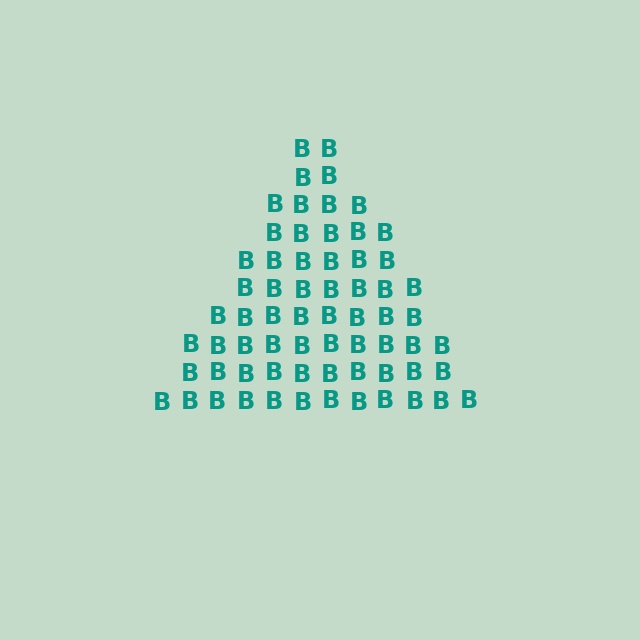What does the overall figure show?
The overall figure shows a triangle.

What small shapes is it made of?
It is made of small letter B's.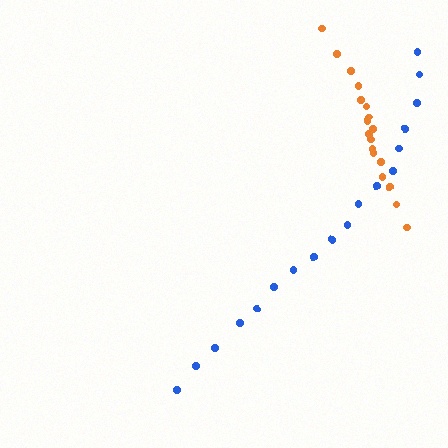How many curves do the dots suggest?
There are 2 distinct paths.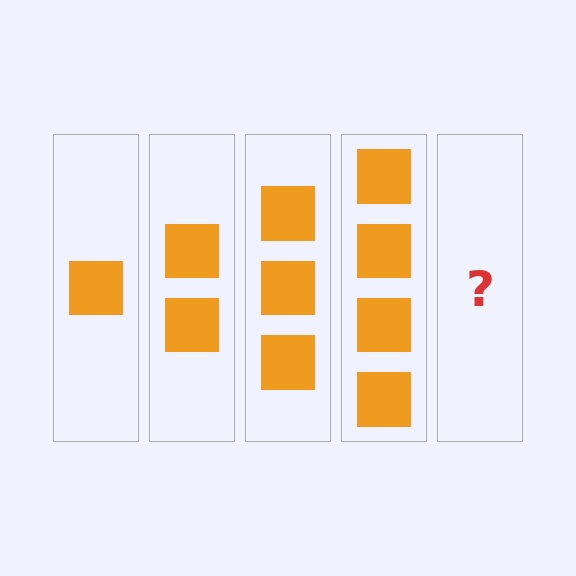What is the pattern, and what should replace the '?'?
The pattern is that each step adds one more square. The '?' should be 5 squares.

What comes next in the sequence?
The next element should be 5 squares.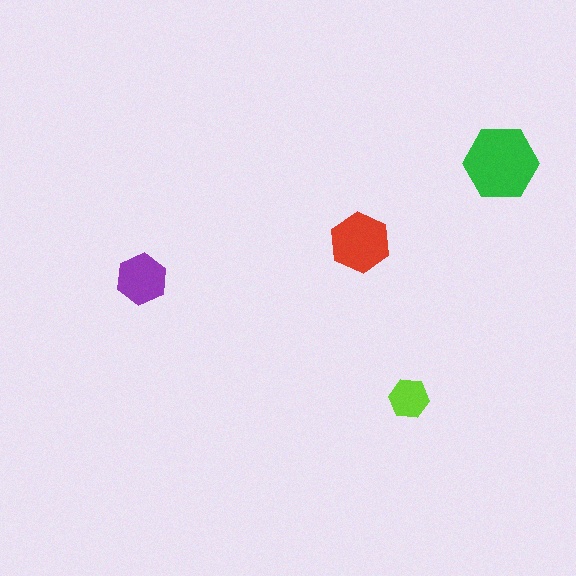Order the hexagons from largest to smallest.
the green one, the red one, the purple one, the lime one.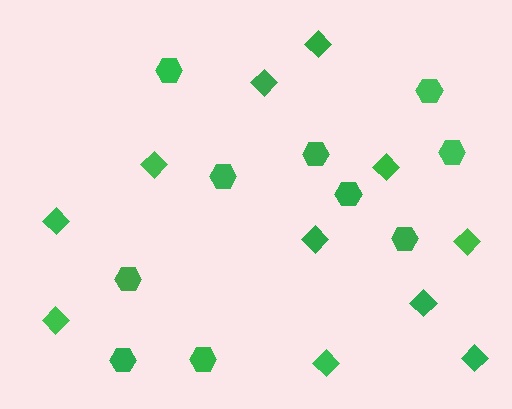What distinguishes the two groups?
There are 2 groups: one group of diamonds (11) and one group of hexagons (10).